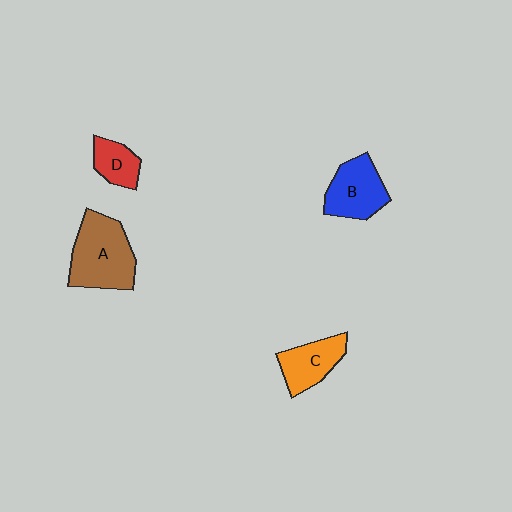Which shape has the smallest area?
Shape D (red).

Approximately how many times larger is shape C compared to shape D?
Approximately 1.4 times.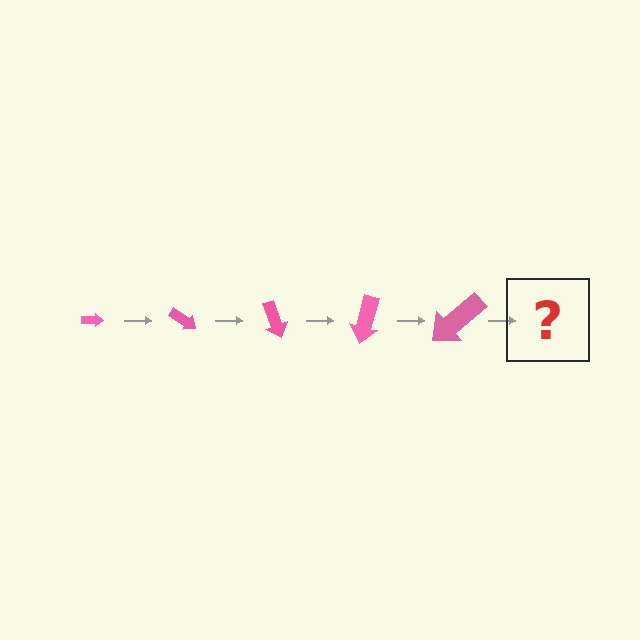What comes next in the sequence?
The next element should be an arrow, larger than the previous one and rotated 175 degrees from the start.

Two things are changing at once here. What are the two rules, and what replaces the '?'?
The two rules are that the arrow grows larger each step and it rotates 35 degrees each step. The '?' should be an arrow, larger than the previous one and rotated 175 degrees from the start.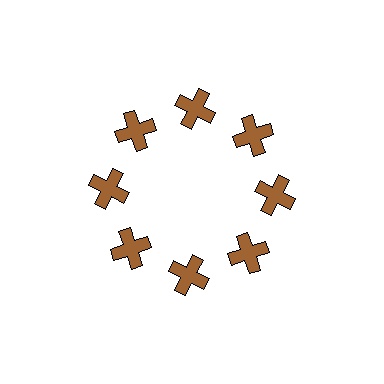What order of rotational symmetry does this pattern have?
This pattern has 8-fold rotational symmetry.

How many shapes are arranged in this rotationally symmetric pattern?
There are 8 shapes, arranged in 8 groups of 1.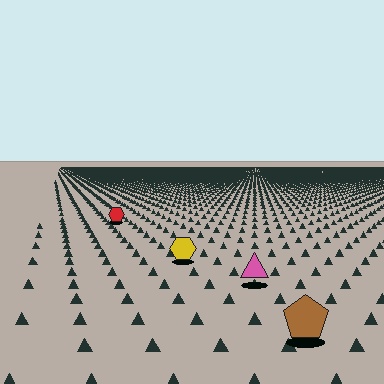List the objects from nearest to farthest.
From nearest to farthest: the brown pentagon, the pink triangle, the yellow hexagon, the red hexagon.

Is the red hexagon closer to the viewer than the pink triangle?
No. The pink triangle is closer — you can tell from the texture gradient: the ground texture is coarser near it.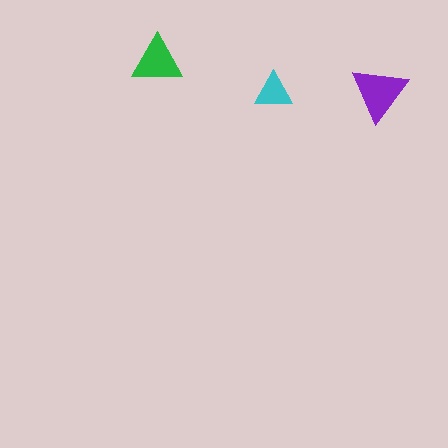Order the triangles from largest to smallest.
the purple one, the green one, the cyan one.